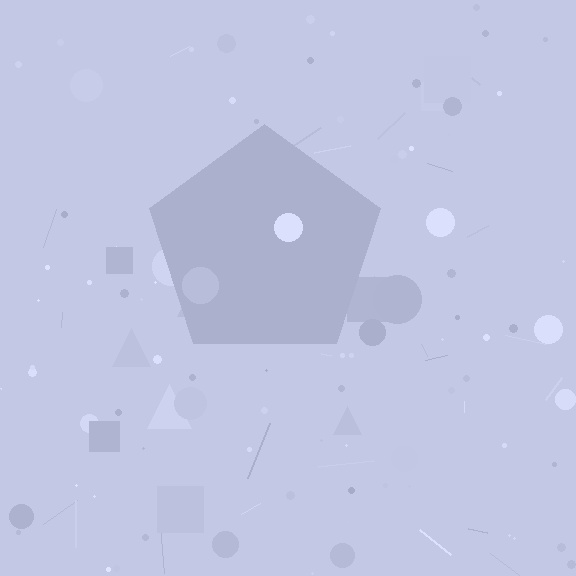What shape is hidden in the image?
A pentagon is hidden in the image.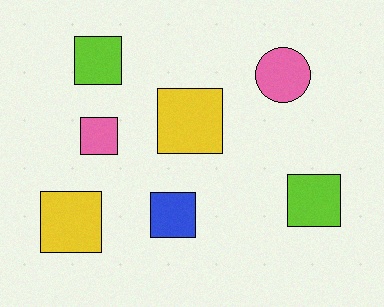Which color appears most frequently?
Yellow, with 2 objects.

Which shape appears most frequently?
Square, with 6 objects.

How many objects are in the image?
There are 7 objects.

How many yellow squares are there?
There are 2 yellow squares.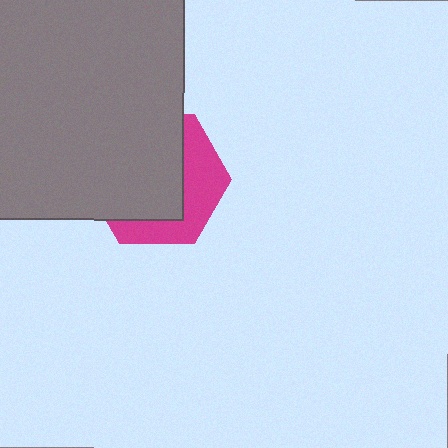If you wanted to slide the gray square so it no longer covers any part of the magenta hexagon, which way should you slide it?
Slide it toward the upper-left — that is the most direct way to separate the two shapes.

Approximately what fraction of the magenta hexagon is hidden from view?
Roughly 63% of the magenta hexagon is hidden behind the gray square.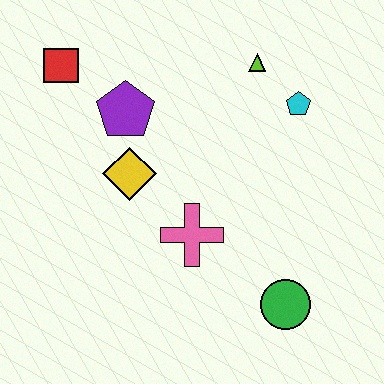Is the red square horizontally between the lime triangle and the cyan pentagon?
No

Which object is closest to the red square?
The purple pentagon is closest to the red square.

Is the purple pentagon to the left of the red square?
No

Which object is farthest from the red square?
The green circle is farthest from the red square.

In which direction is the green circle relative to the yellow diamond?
The green circle is to the right of the yellow diamond.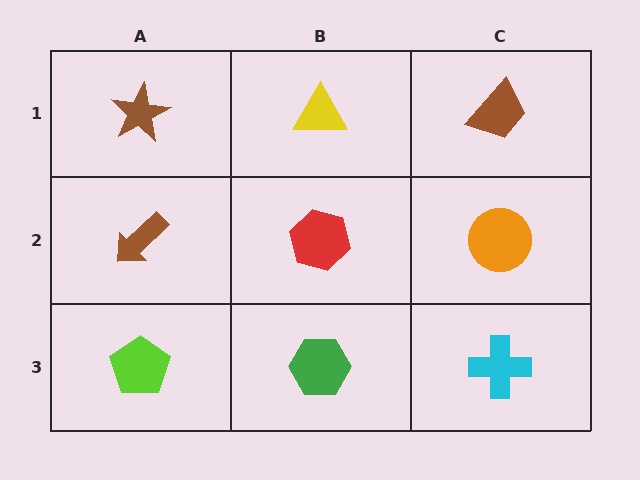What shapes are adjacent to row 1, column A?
A brown arrow (row 2, column A), a yellow triangle (row 1, column B).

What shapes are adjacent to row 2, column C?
A brown trapezoid (row 1, column C), a cyan cross (row 3, column C), a red hexagon (row 2, column B).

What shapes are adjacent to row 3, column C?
An orange circle (row 2, column C), a green hexagon (row 3, column B).